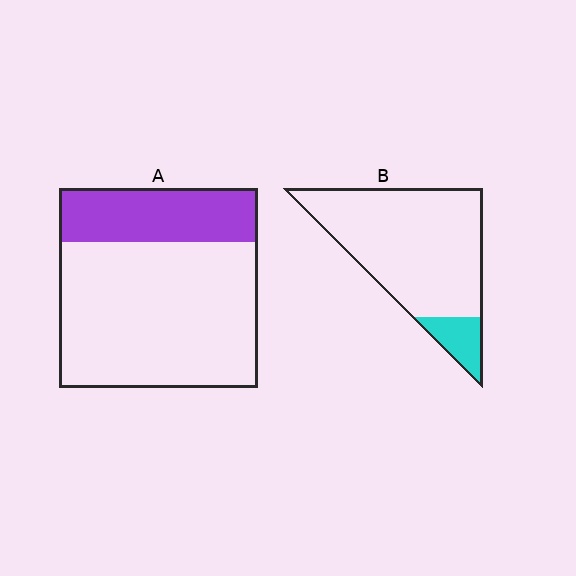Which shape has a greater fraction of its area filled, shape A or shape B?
Shape A.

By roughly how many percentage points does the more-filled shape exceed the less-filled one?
By roughly 15 percentage points (A over B).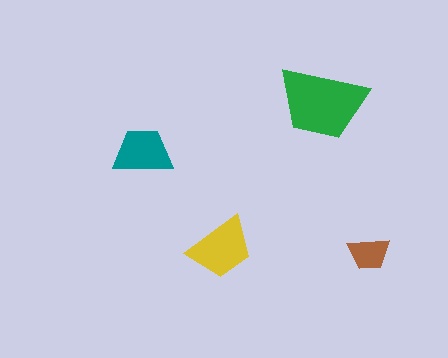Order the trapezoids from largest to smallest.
the green one, the yellow one, the teal one, the brown one.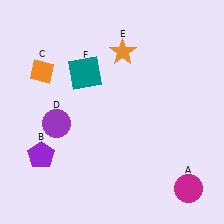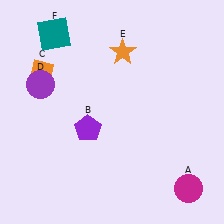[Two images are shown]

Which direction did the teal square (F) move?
The teal square (F) moved up.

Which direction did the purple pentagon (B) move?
The purple pentagon (B) moved right.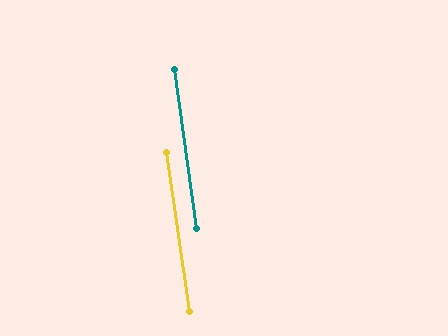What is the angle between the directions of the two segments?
Approximately 1 degree.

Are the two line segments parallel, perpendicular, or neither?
Parallel — their directions differ by only 0.5°.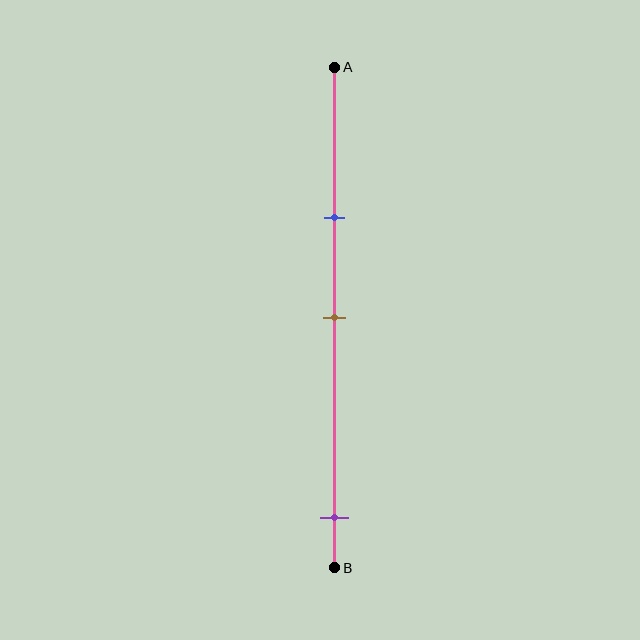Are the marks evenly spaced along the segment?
No, the marks are not evenly spaced.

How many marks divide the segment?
There are 3 marks dividing the segment.